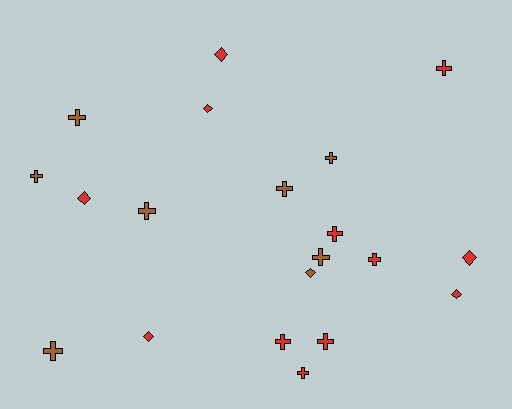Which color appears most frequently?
Red, with 12 objects.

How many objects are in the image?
There are 20 objects.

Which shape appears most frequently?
Cross, with 13 objects.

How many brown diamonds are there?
There is 1 brown diamond.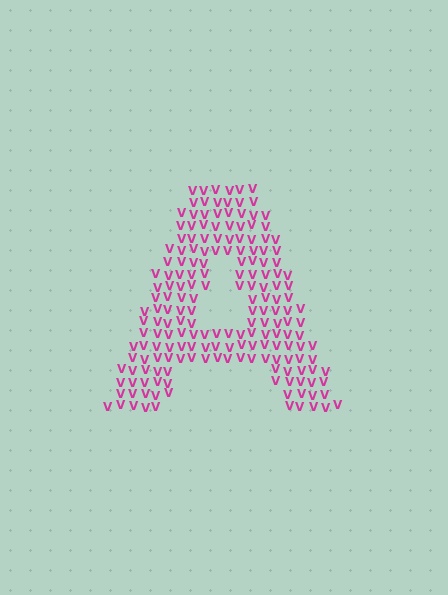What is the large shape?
The large shape is the letter A.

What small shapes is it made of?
It is made of small letter V's.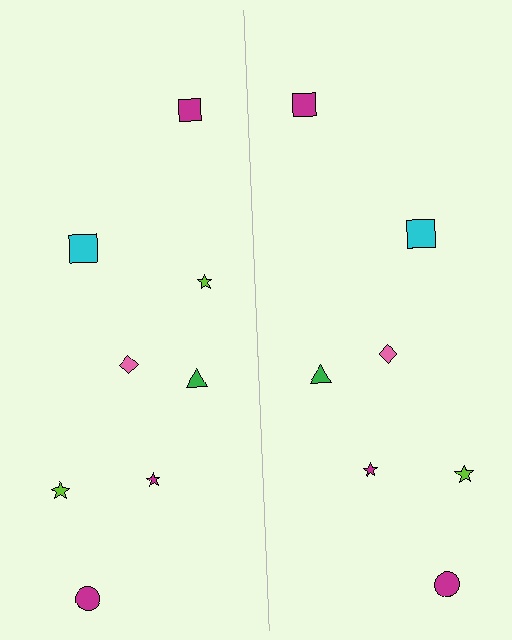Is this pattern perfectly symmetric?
No, the pattern is not perfectly symmetric. A lime star is missing from the right side.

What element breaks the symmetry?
A lime star is missing from the right side.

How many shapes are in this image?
There are 15 shapes in this image.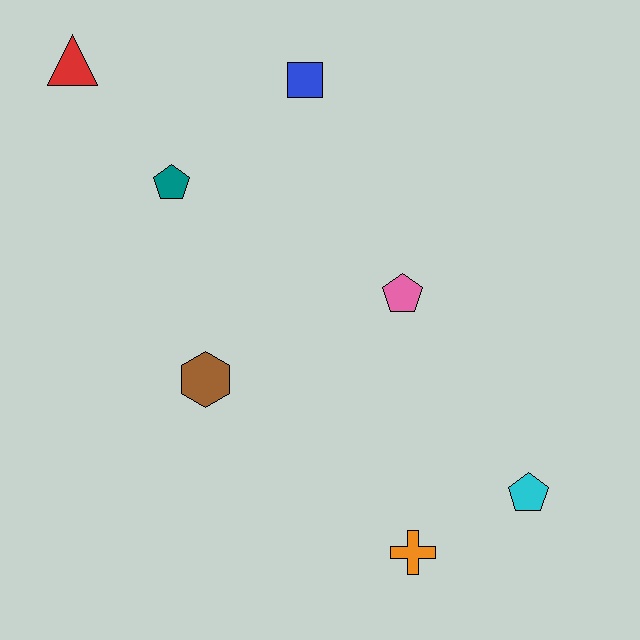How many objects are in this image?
There are 7 objects.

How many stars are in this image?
There are no stars.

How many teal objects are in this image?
There is 1 teal object.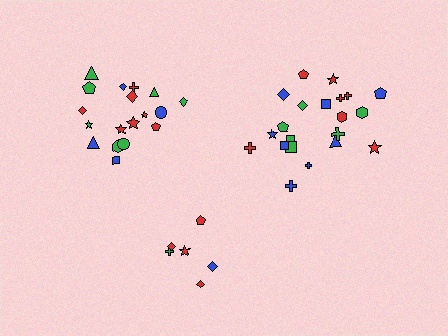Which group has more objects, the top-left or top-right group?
The top-right group.